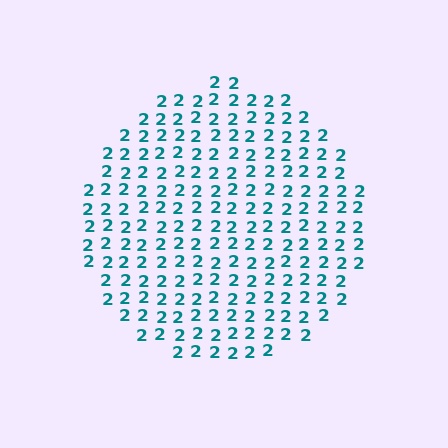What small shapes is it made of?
It is made of small digit 2's.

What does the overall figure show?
The overall figure shows a circle.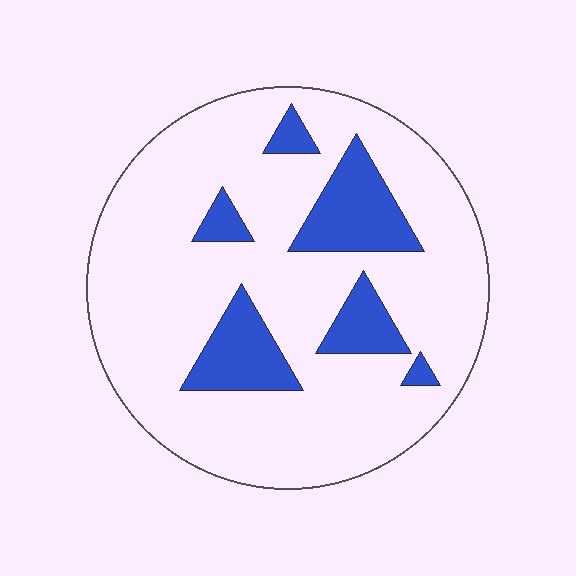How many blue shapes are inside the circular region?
6.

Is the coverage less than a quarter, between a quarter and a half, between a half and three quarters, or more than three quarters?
Less than a quarter.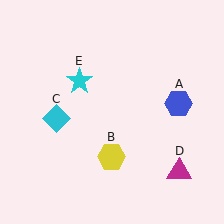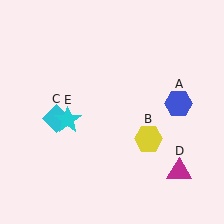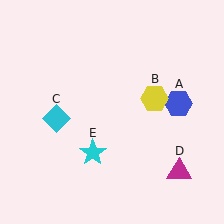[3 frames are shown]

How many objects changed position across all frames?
2 objects changed position: yellow hexagon (object B), cyan star (object E).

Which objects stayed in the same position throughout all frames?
Blue hexagon (object A) and cyan diamond (object C) and magenta triangle (object D) remained stationary.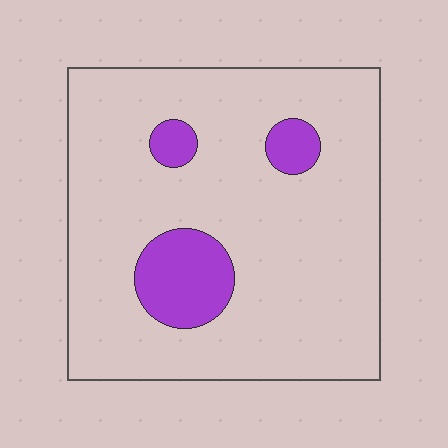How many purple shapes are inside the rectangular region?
3.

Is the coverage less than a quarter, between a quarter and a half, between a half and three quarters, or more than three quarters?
Less than a quarter.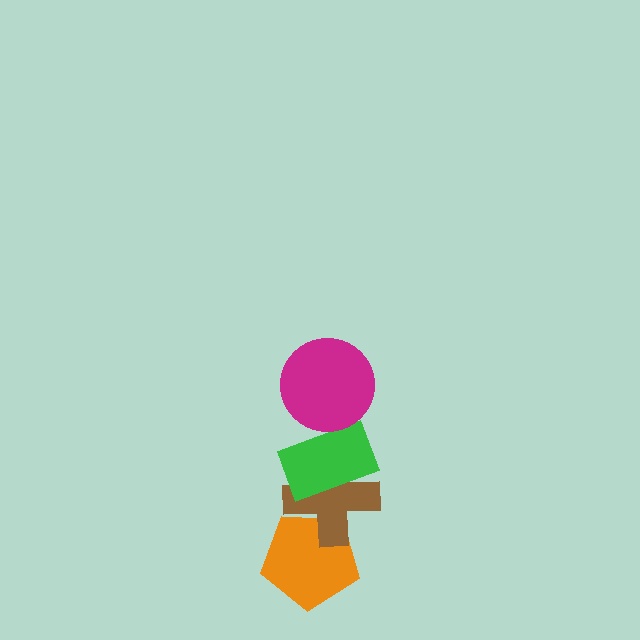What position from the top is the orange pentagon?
The orange pentagon is 4th from the top.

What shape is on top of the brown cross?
The green rectangle is on top of the brown cross.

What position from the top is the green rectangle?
The green rectangle is 2nd from the top.